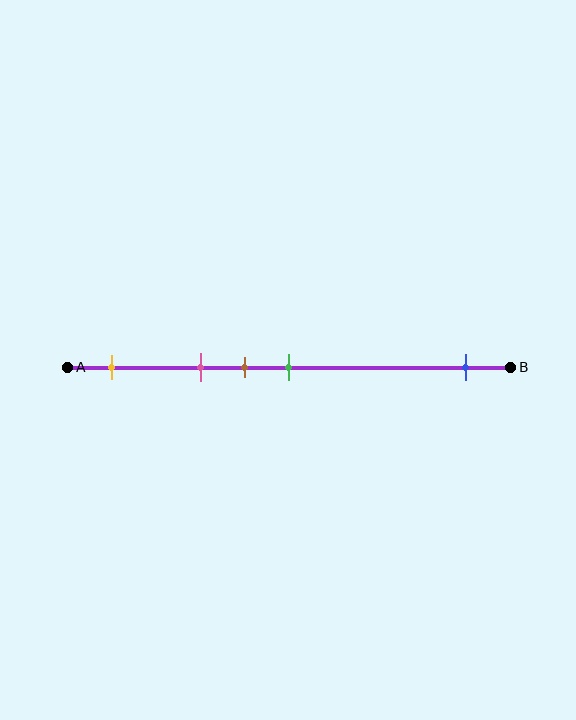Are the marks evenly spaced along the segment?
No, the marks are not evenly spaced.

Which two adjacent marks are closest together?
The brown and green marks are the closest adjacent pair.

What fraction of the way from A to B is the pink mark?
The pink mark is approximately 30% (0.3) of the way from A to B.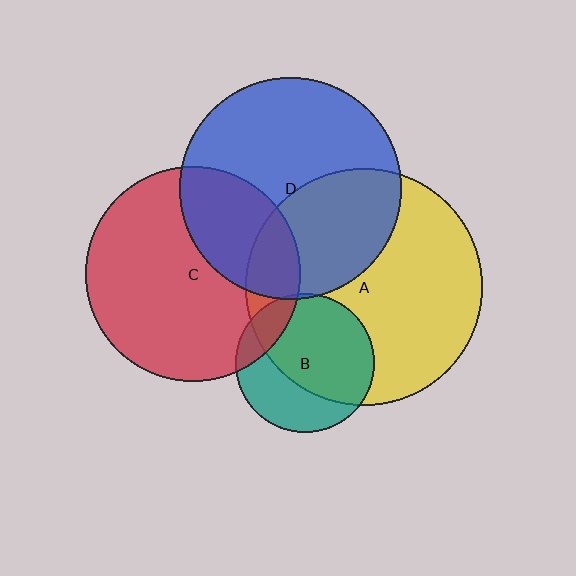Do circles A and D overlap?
Yes.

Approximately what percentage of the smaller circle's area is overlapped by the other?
Approximately 40%.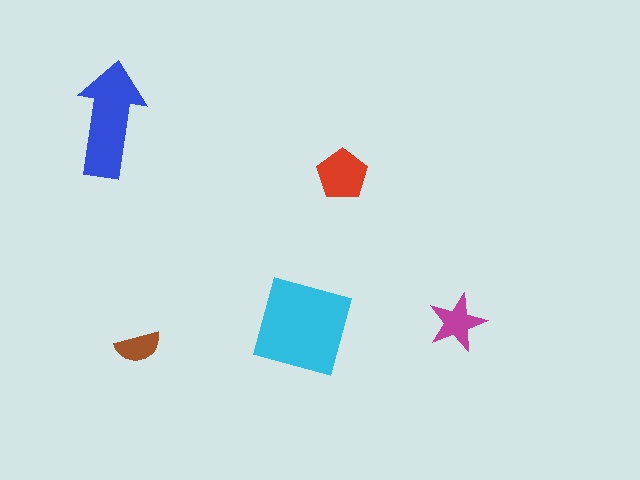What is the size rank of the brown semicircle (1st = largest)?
5th.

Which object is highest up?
The blue arrow is topmost.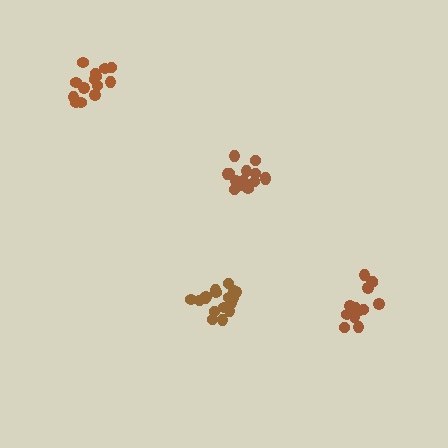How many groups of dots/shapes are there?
There are 4 groups.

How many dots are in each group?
Group 1: 14 dots, Group 2: 18 dots, Group 3: 14 dots, Group 4: 14 dots (60 total).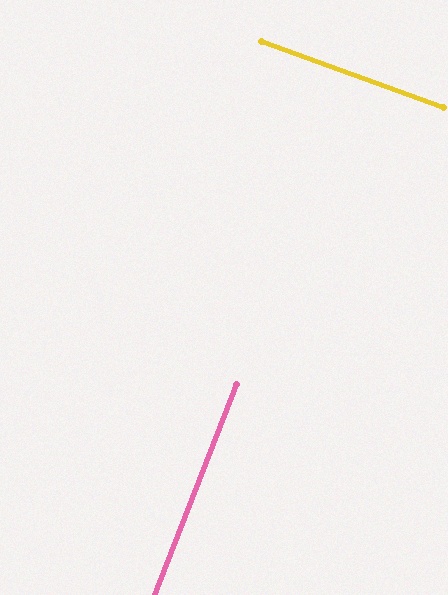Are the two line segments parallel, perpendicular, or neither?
Perpendicular — they meet at approximately 89°.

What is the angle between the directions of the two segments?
Approximately 89 degrees.